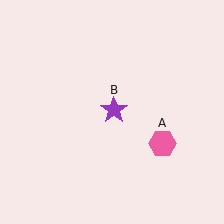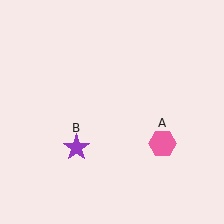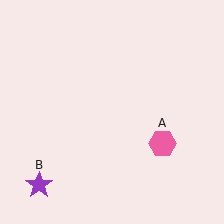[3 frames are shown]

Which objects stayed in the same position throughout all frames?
Pink hexagon (object A) remained stationary.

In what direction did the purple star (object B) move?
The purple star (object B) moved down and to the left.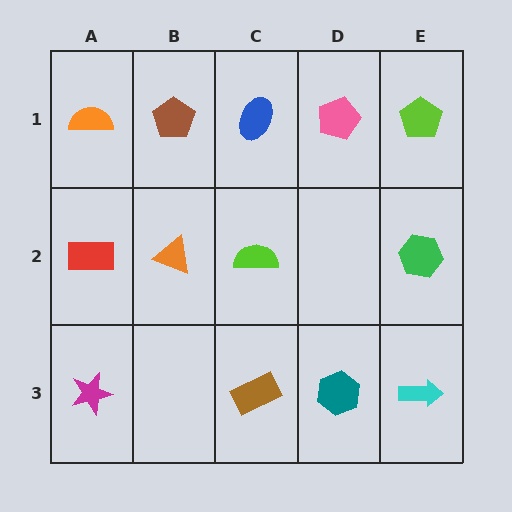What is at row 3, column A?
A magenta star.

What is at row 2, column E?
A green hexagon.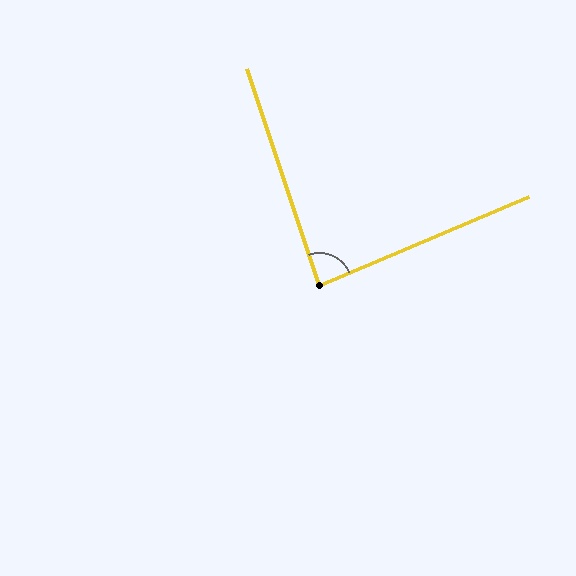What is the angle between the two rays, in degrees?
Approximately 85 degrees.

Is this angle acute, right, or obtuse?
It is approximately a right angle.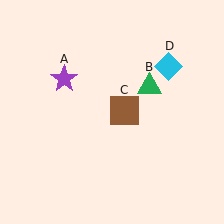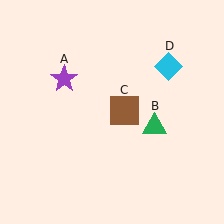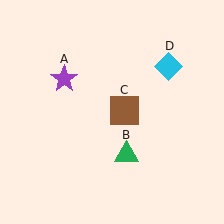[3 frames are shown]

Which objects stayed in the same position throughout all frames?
Purple star (object A) and brown square (object C) and cyan diamond (object D) remained stationary.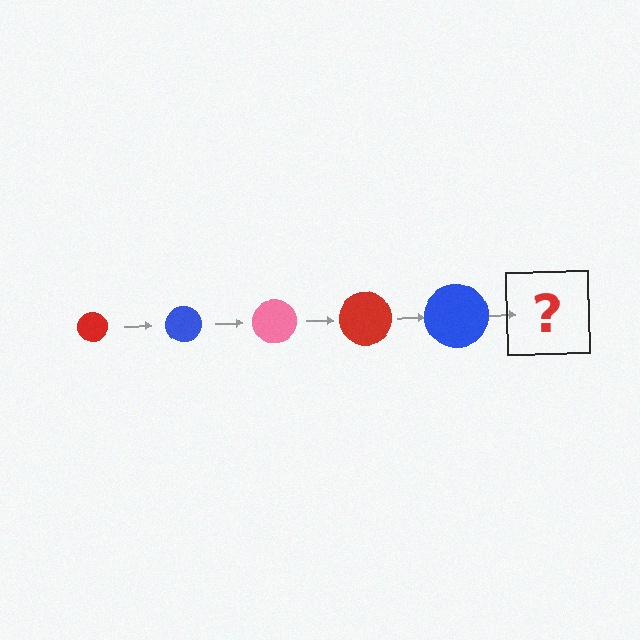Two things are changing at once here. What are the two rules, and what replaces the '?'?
The two rules are that the circle grows larger each step and the color cycles through red, blue, and pink. The '?' should be a pink circle, larger than the previous one.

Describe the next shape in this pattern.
It should be a pink circle, larger than the previous one.